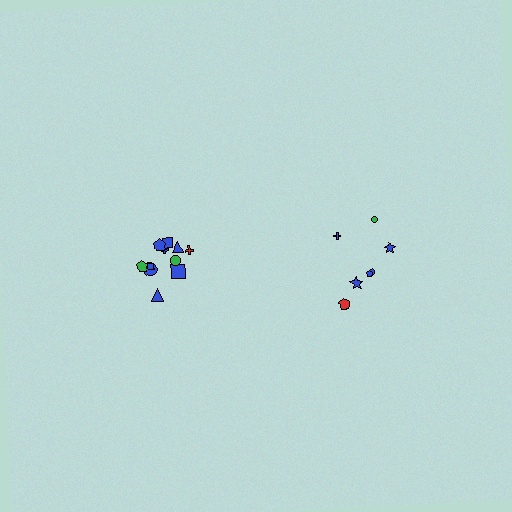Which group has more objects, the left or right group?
The left group.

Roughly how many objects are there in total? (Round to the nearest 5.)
Roughly 20 objects in total.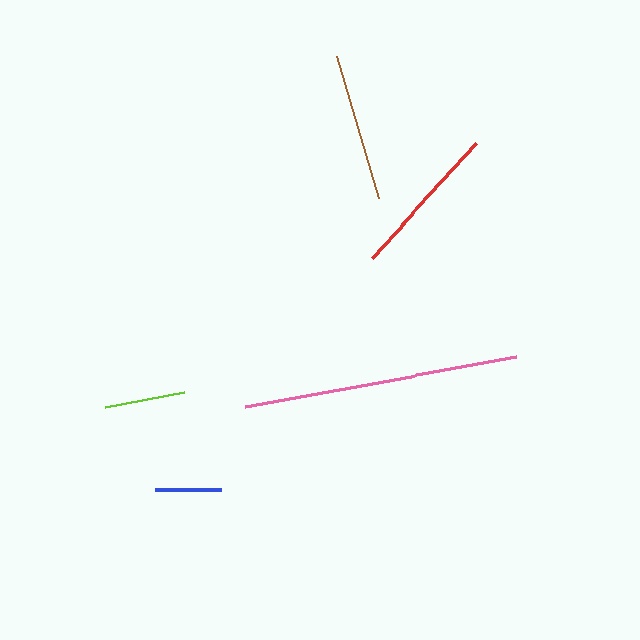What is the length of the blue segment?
The blue segment is approximately 66 pixels long.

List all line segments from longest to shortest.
From longest to shortest: pink, red, brown, lime, blue.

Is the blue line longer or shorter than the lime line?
The lime line is longer than the blue line.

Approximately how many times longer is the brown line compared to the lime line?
The brown line is approximately 1.9 times the length of the lime line.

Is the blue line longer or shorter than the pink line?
The pink line is longer than the blue line.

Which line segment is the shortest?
The blue line is the shortest at approximately 66 pixels.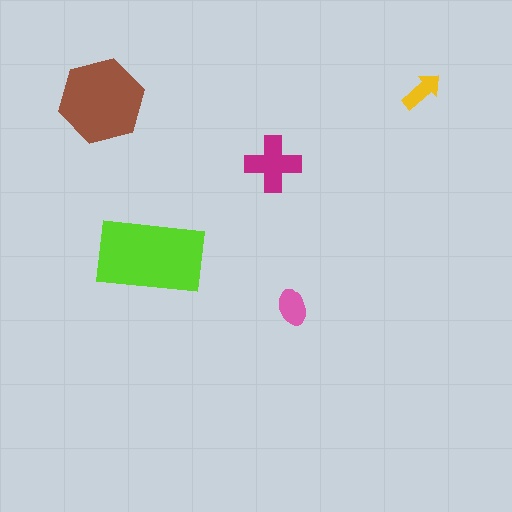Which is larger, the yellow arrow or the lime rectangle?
The lime rectangle.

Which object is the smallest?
The yellow arrow.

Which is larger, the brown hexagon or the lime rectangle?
The lime rectangle.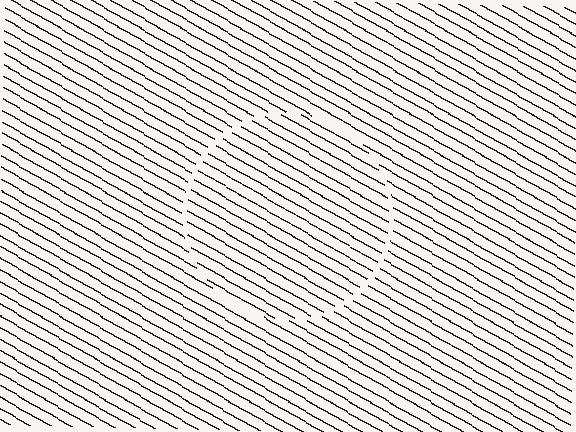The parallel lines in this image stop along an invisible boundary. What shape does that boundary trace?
An illusory circle. The interior of the shape contains the same grating, shifted by half a period — the contour is defined by the phase discontinuity where line-ends from the inner and outer gratings abut.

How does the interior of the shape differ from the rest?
The interior of the shape contains the same grating, shifted by half a period — the contour is defined by the phase discontinuity where line-ends from the inner and outer gratings abut.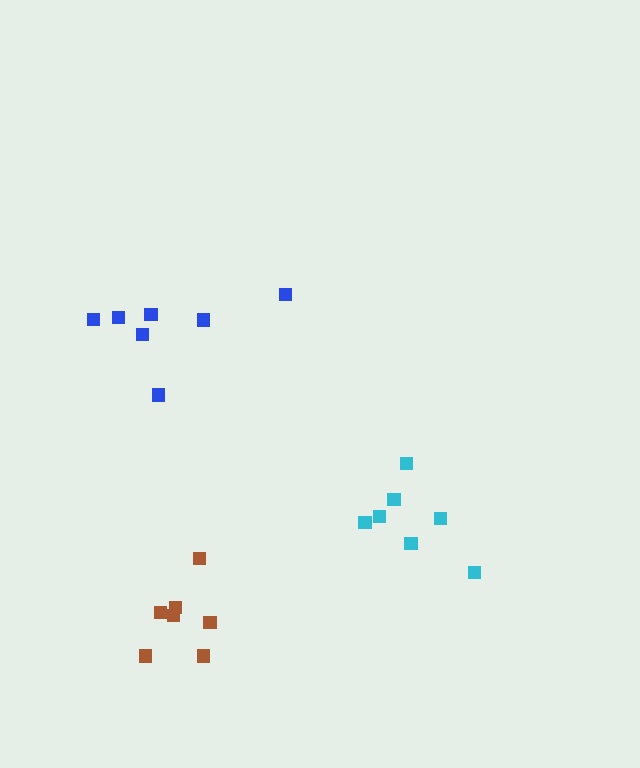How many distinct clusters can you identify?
There are 3 distinct clusters.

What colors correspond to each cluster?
The clusters are colored: blue, cyan, brown.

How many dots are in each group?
Group 1: 7 dots, Group 2: 7 dots, Group 3: 7 dots (21 total).